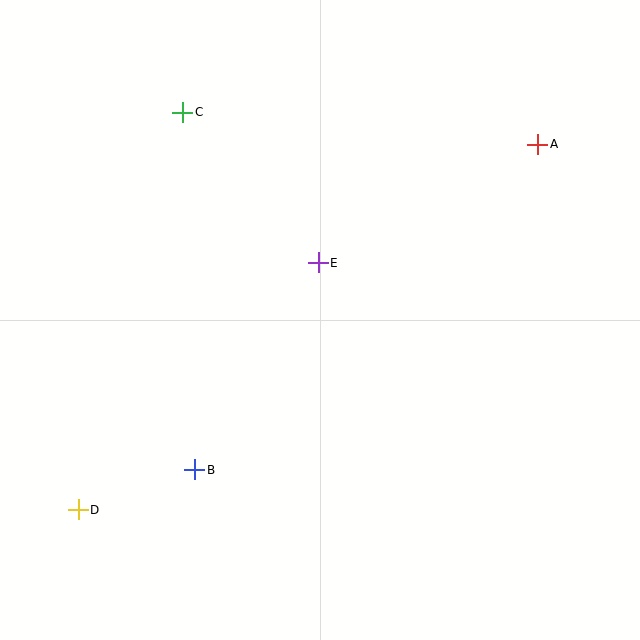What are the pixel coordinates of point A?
Point A is at (538, 144).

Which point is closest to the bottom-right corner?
Point B is closest to the bottom-right corner.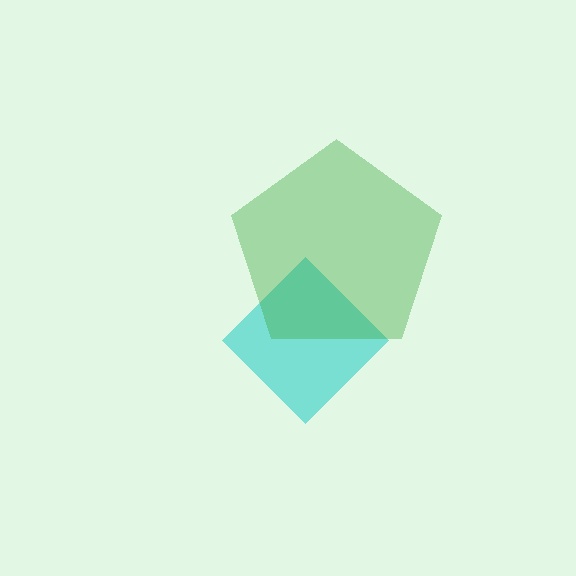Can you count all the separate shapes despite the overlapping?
Yes, there are 2 separate shapes.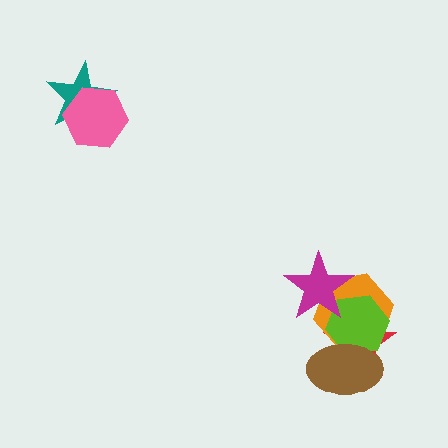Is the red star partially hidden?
Yes, it is partially covered by another shape.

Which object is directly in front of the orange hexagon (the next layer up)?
The lime hexagon is directly in front of the orange hexagon.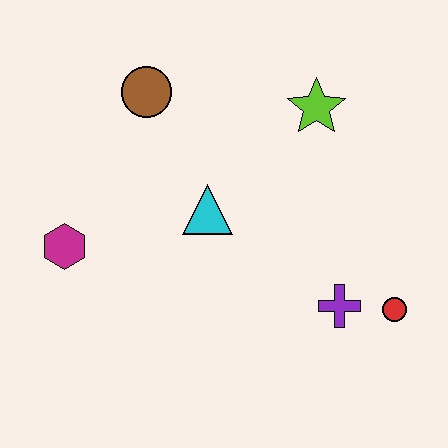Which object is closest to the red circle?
The purple cross is closest to the red circle.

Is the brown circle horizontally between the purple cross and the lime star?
No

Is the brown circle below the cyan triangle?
No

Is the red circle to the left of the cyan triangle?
No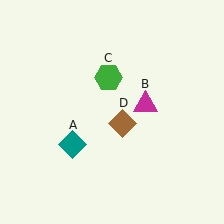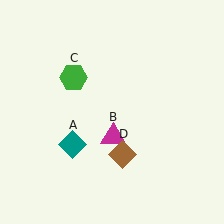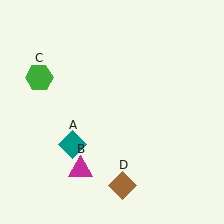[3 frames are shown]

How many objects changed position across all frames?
3 objects changed position: magenta triangle (object B), green hexagon (object C), brown diamond (object D).